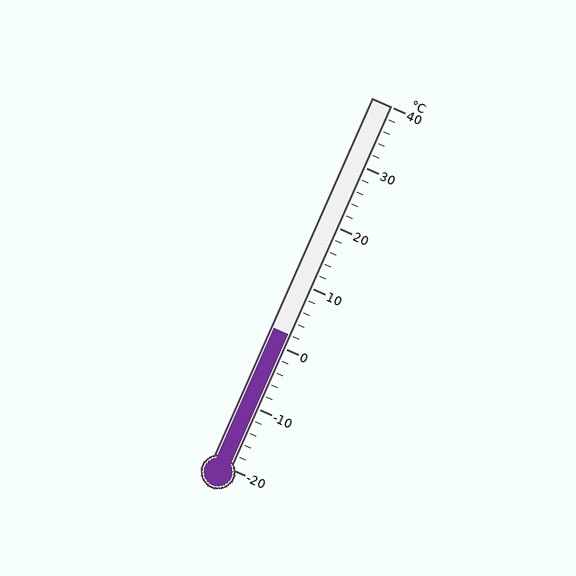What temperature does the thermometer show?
The thermometer shows approximately 2°C.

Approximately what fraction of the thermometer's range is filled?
The thermometer is filled to approximately 35% of its range.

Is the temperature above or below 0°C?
The temperature is above 0°C.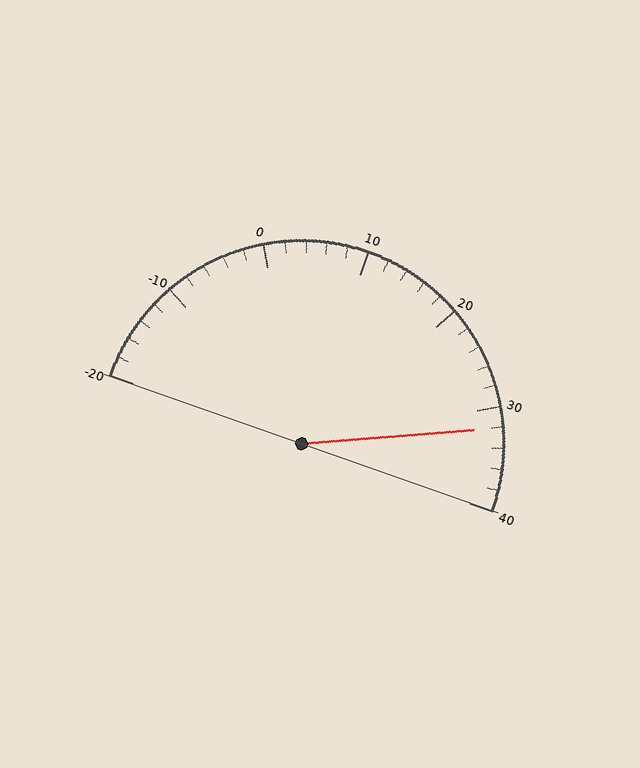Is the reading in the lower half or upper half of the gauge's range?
The reading is in the upper half of the range (-20 to 40).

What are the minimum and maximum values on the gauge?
The gauge ranges from -20 to 40.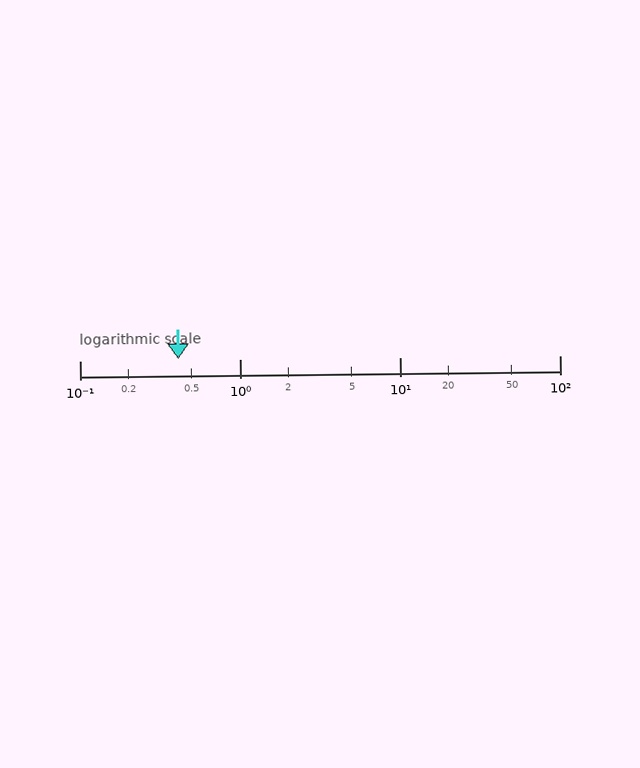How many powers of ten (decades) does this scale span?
The scale spans 3 decades, from 0.1 to 100.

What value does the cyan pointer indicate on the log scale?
The pointer indicates approximately 0.41.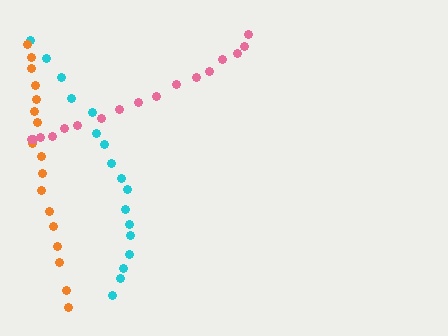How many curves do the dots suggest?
There are 3 distinct paths.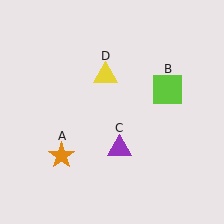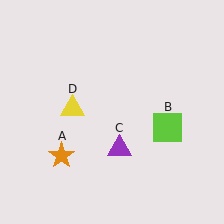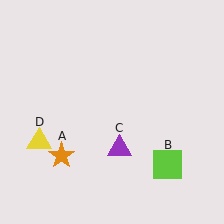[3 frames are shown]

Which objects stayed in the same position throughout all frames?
Orange star (object A) and purple triangle (object C) remained stationary.